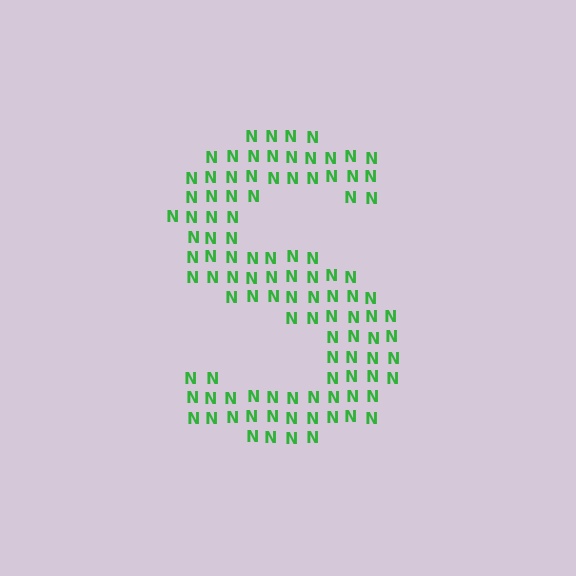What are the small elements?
The small elements are letter N's.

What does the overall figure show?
The overall figure shows the letter S.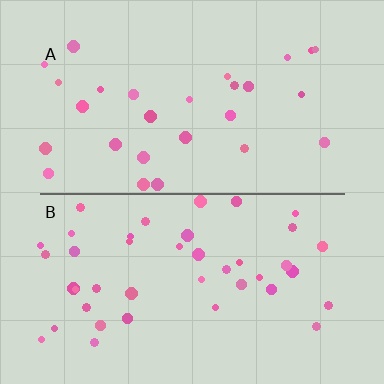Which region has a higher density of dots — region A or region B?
B (the bottom).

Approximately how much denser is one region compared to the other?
Approximately 1.5× — region B over region A.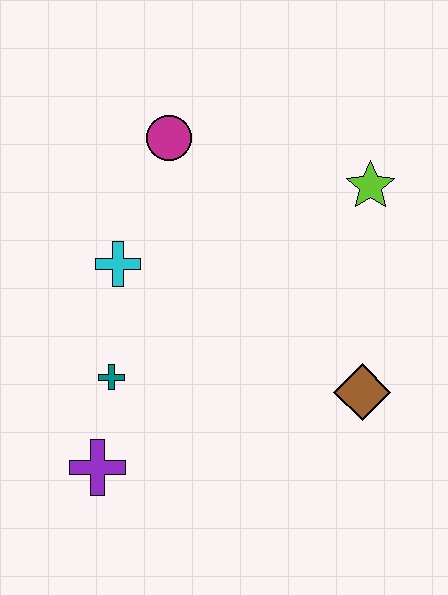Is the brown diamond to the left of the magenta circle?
No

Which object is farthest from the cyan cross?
The brown diamond is farthest from the cyan cross.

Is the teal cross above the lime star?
No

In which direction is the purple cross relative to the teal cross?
The purple cross is below the teal cross.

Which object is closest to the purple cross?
The teal cross is closest to the purple cross.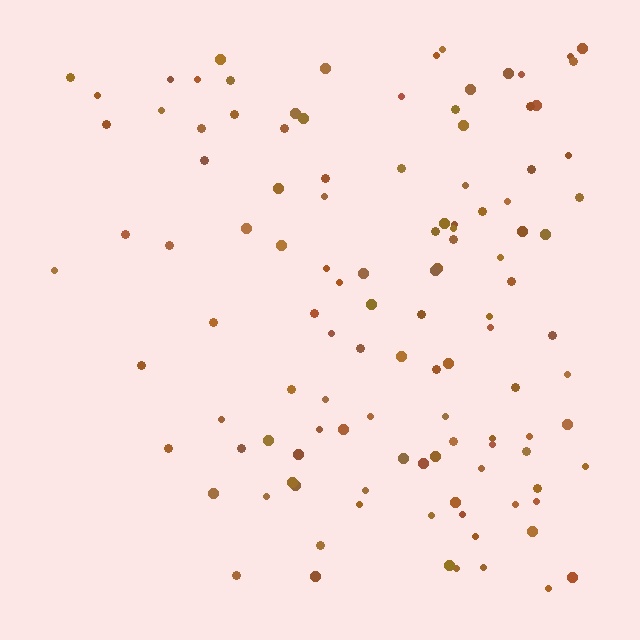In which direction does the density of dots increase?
From left to right, with the right side densest.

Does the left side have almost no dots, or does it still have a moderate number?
Still a moderate number, just noticeably fewer than the right.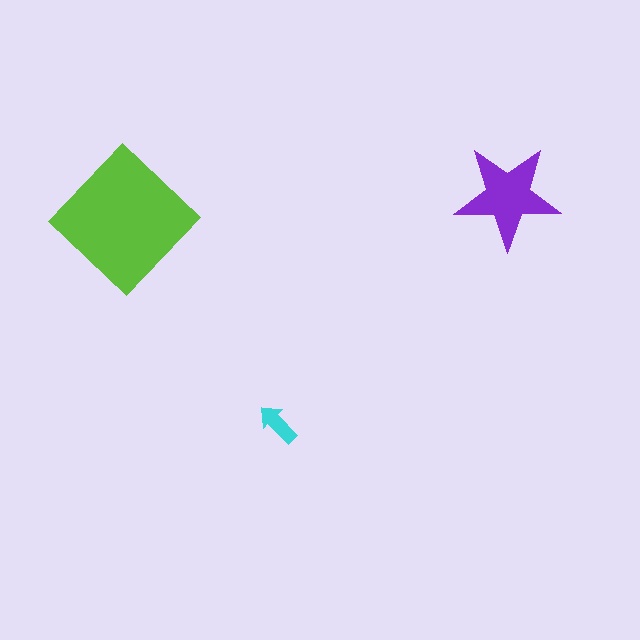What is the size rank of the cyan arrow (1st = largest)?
3rd.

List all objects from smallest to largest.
The cyan arrow, the purple star, the lime diamond.